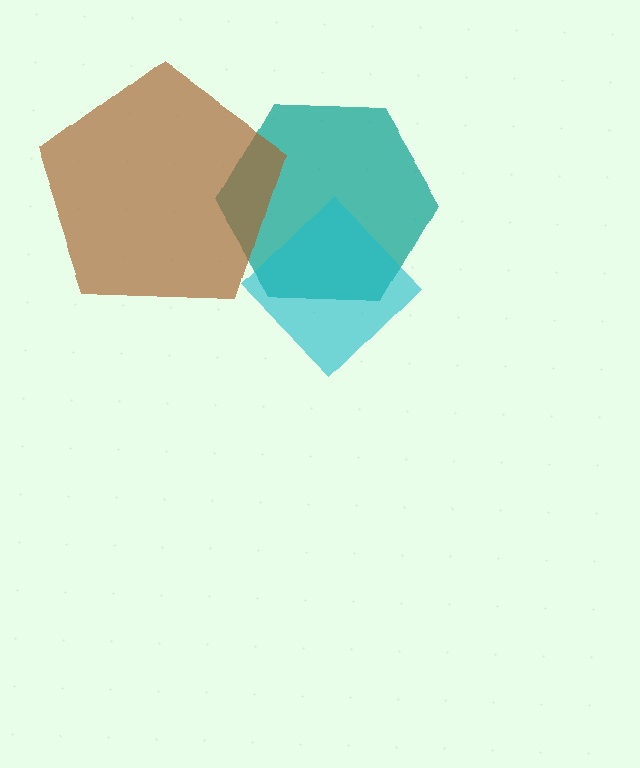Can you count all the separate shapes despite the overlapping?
Yes, there are 3 separate shapes.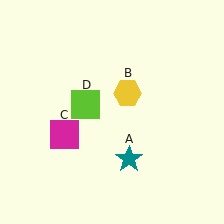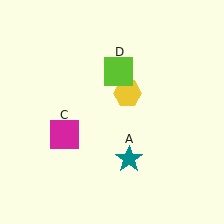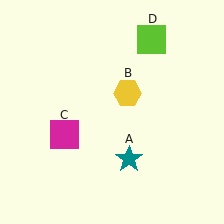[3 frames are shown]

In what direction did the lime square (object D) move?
The lime square (object D) moved up and to the right.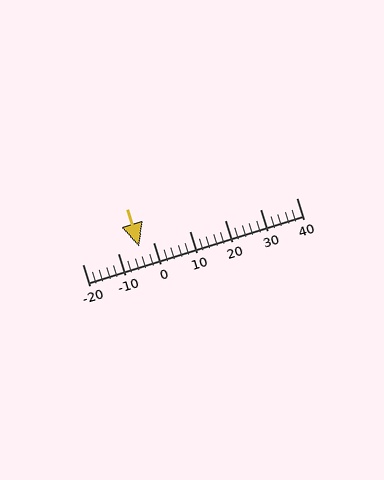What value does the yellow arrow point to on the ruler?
The yellow arrow points to approximately -4.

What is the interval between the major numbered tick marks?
The major tick marks are spaced 10 units apart.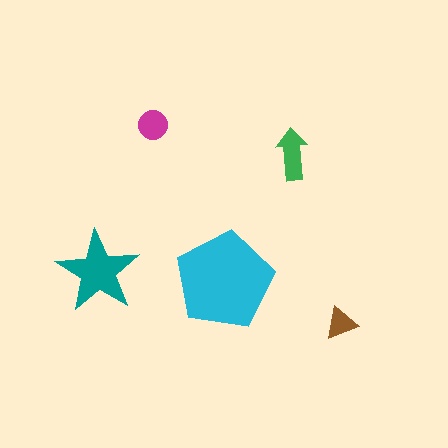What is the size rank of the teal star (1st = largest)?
2nd.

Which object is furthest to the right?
The brown triangle is rightmost.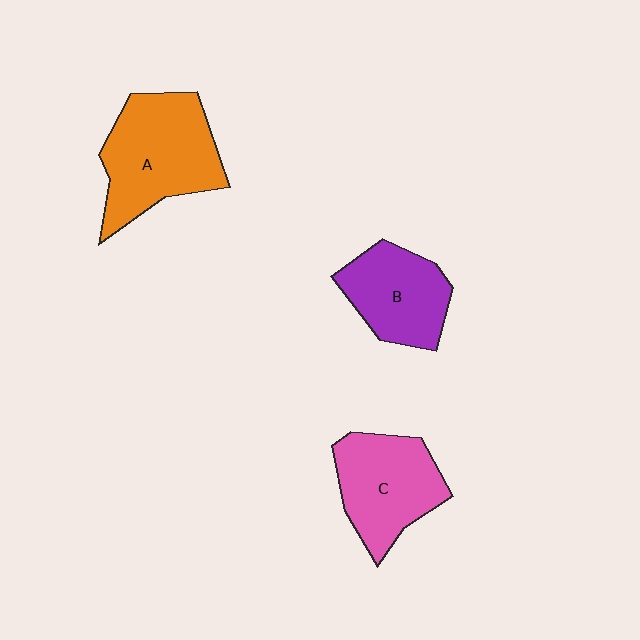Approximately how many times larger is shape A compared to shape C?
Approximately 1.2 times.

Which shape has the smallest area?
Shape B (purple).